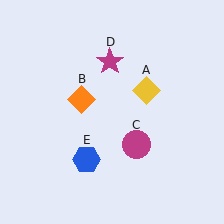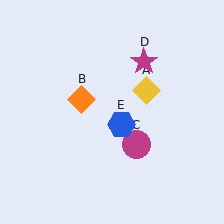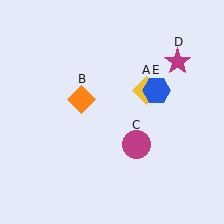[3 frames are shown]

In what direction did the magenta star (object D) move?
The magenta star (object D) moved right.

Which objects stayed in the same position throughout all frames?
Yellow diamond (object A) and orange diamond (object B) and magenta circle (object C) remained stationary.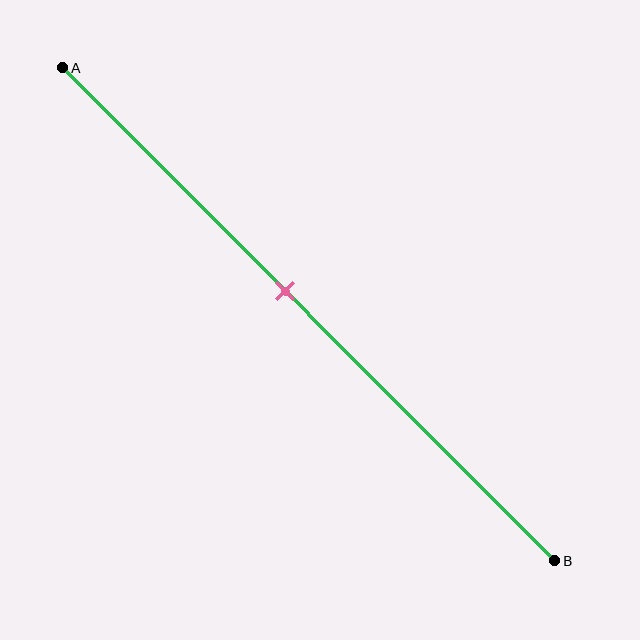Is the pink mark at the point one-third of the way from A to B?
No, the mark is at about 45% from A, not at the 33% one-third point.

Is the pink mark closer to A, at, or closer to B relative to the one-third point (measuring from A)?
The pink mark is closer to point B than the one-third point of segment AB.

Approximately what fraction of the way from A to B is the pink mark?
The pink mark is approximately 45% of the way from A to B.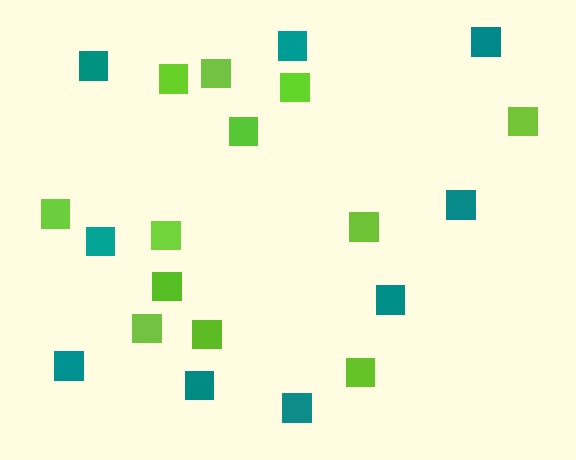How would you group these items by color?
There are 2 groups: one group of teal squares (9) and one group of lime squares (12).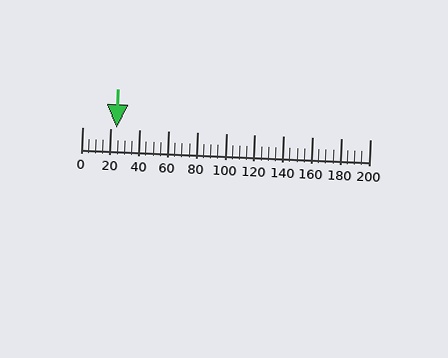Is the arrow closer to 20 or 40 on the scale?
The arrow is closer to 20.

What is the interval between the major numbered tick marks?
The major tick marks are spaced 20 units apart.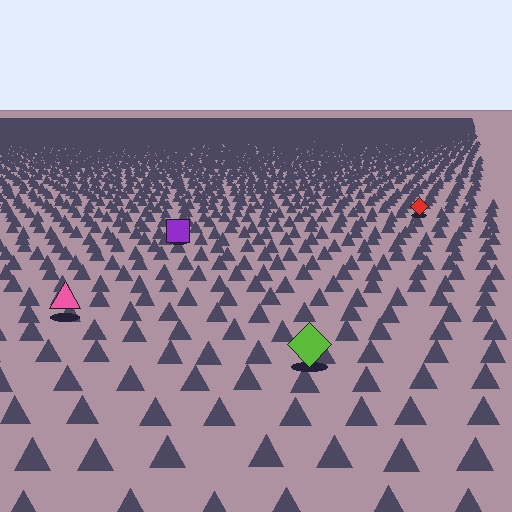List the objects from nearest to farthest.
From nearest to farthest: the lime diamond, the pink triangle, the purple square, the red diamond.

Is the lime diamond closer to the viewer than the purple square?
Yes. The lime diamond is closer — you can tell from the texture gradient: the ground texture is coarser near it.